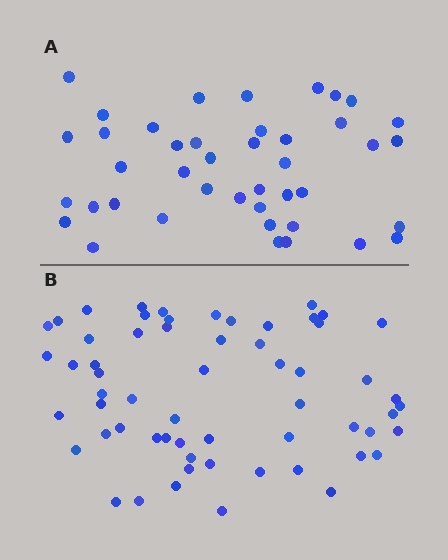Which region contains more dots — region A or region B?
Region B (the bottom region) has more dots.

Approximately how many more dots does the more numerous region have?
Region B has approximately 20 more dots than region A.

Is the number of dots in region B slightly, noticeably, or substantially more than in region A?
Region B has noticeably more, but not dramatically so. The ratio is roughly 1.4 to 1.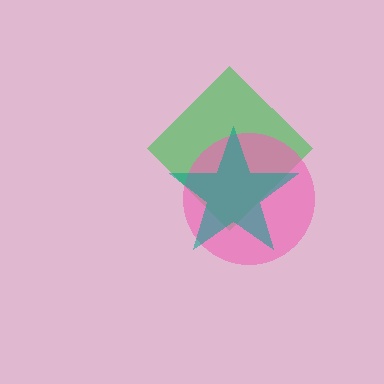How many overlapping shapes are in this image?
There are 3 overlapping shapes in the image.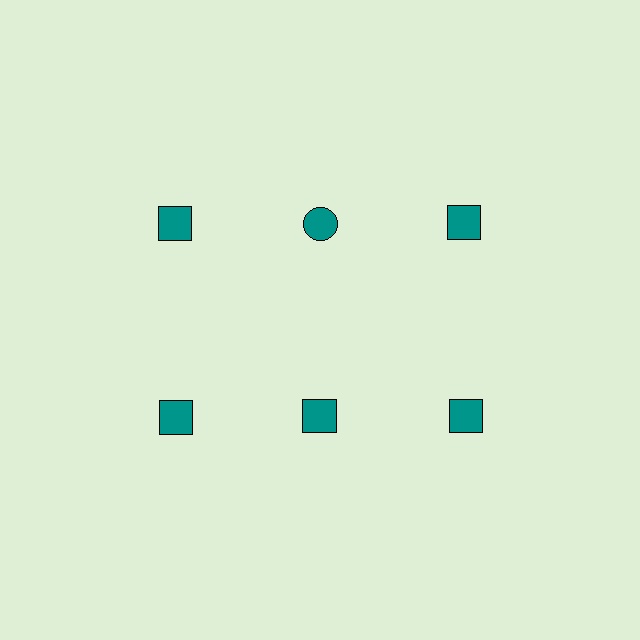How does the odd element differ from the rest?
It has a different shape: circle instead of square.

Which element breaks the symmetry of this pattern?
The teal circle in the top row, second from left column breaks the symmetry. All other shapes are teal squares.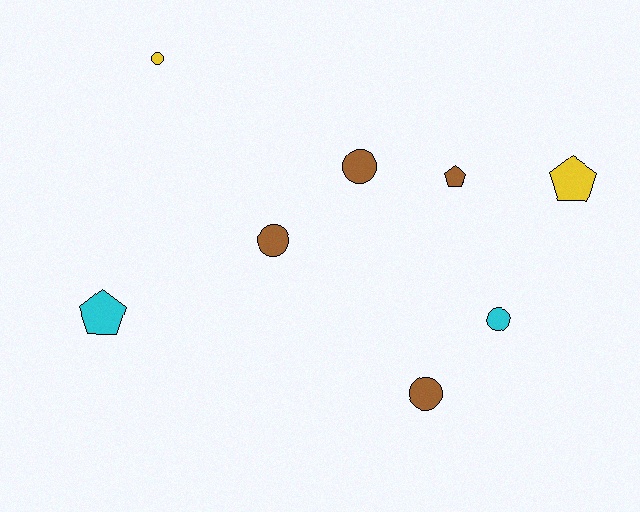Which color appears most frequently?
Brown, with 4 objects.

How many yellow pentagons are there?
There is 1 yellow pentagon.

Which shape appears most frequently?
Circle, with 5 objects.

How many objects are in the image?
There are 8 objects.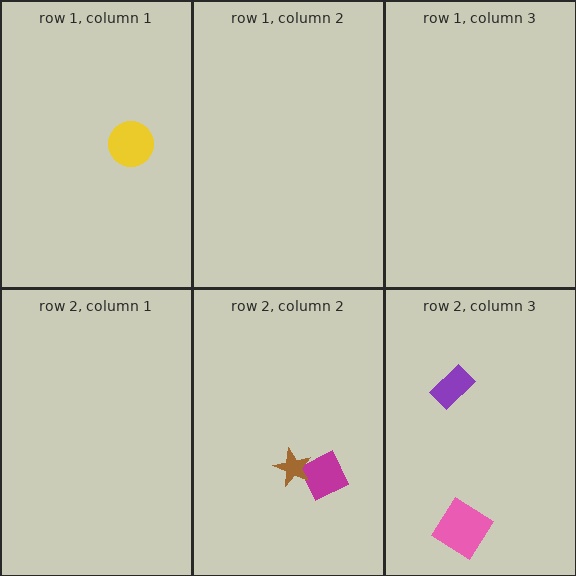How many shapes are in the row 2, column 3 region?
2.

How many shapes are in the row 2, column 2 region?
2.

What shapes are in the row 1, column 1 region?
The yellow circle.